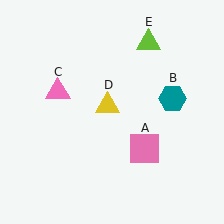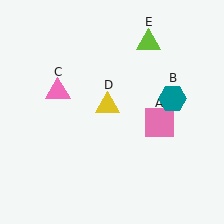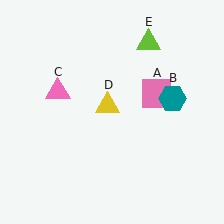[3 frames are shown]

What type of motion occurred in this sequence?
The pink square (object A) rotated counterclockwise around the center of the scene.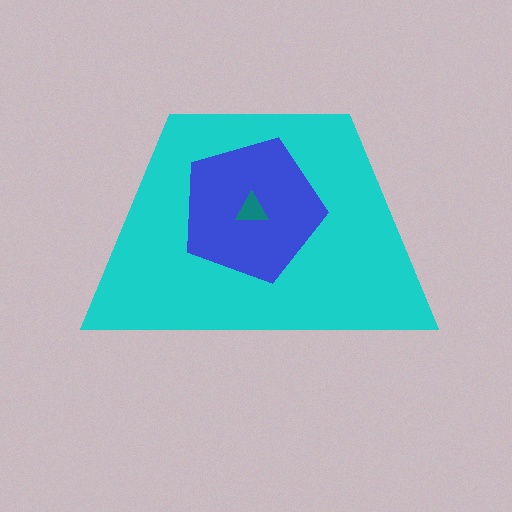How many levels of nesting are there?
3.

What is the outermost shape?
The cyan trapezoid.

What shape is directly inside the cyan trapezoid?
The blue pentagon.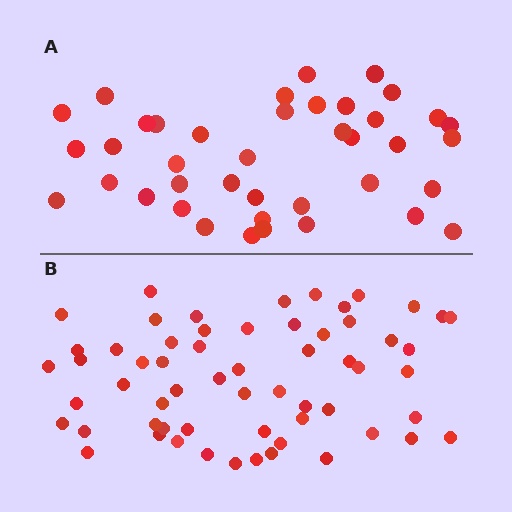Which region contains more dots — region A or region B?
Region B (the bottom region) has more dots.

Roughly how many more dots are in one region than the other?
Region B has approximately 20 more dots than region A.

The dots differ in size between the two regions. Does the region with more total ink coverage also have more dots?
No. Region A has more total ink coverage because its dots are larger, but region B actually contains more individual dots. Total area can be misleading — the number of items is what matters here.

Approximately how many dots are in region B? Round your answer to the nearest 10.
About 60 dots.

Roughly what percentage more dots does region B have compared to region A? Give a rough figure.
About 50% more.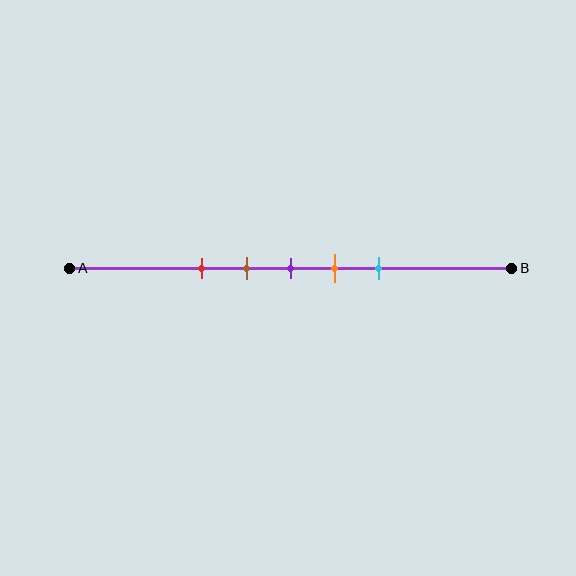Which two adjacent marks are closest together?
The brown and purple marks are the closest adjacent pair.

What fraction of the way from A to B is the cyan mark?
The cyan mark is approximately 70% (0.7) of the way from A to B.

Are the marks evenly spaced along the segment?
Yes, the marks are approximately evenly spaced.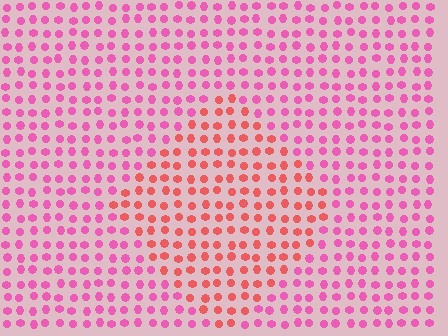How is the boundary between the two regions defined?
The boundary is defined purely by a slight shift in hue (about 36 degrees). Spacing, size, and orientation are identical on both sides.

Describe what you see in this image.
The image is filled with small pink elements in a uniform arrangement. A diamond-shaped region is visible where the elements are tinted to a slightly different hue, forming a subtle color boundary.